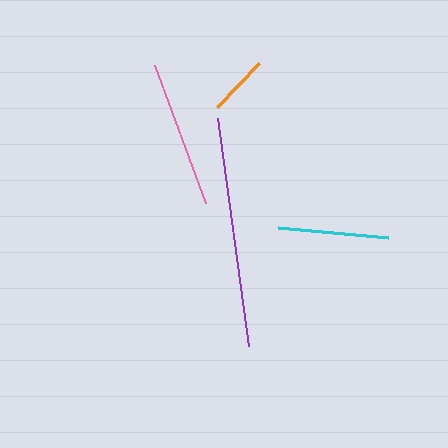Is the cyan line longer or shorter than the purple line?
The purple line is longer than the cyan line.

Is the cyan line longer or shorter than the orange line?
The cyan line is longer than the orange line.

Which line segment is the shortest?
The orange line is the shortest at approximately 61 pixels.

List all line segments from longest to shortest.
From longest to shortest: purple, pink, cyan, orange.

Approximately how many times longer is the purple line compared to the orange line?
The purple line is approximately 3.8 times the length of the orange line.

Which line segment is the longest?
The purple line is the longest at approximately 230 pixels.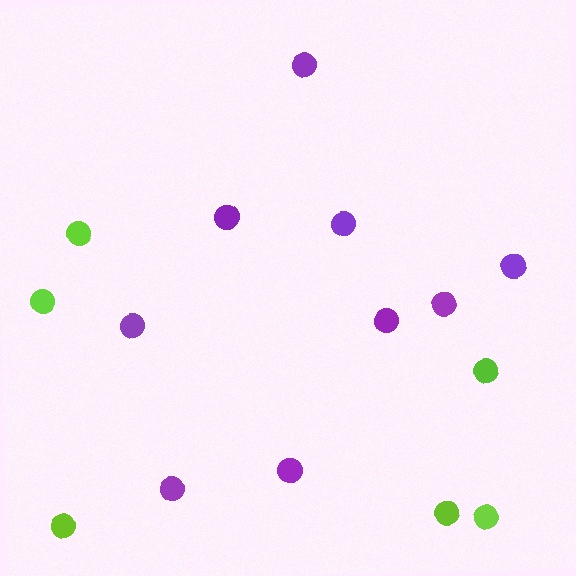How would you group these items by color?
There are 2 groups: one group of lime circles (6) and one group of purple circles (9).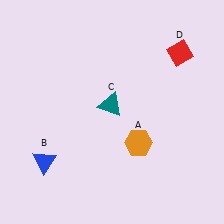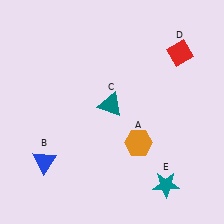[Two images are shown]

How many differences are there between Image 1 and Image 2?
There is 1 difference between the two images.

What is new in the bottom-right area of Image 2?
A teal star (E) was added in the bottom-right area of Image 2.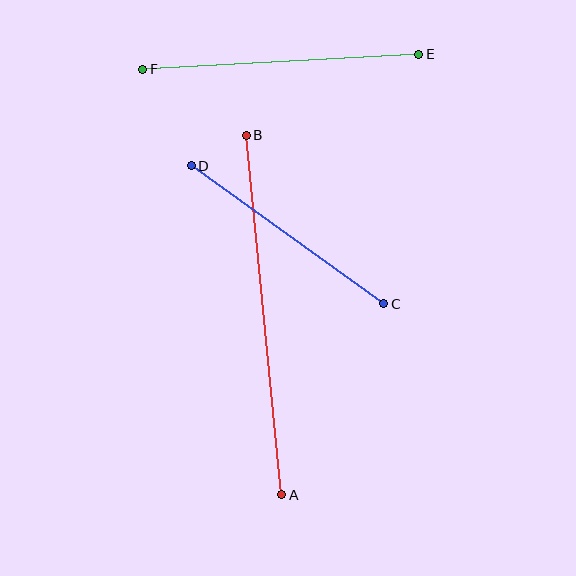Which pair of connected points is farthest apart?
Points A and B are farthest apart.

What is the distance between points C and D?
The distance is approximately 237 pixels.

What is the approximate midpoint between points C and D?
The midpoint is at approximately (288, 235) pixels.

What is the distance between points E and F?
The distance is approximately 276 pixels.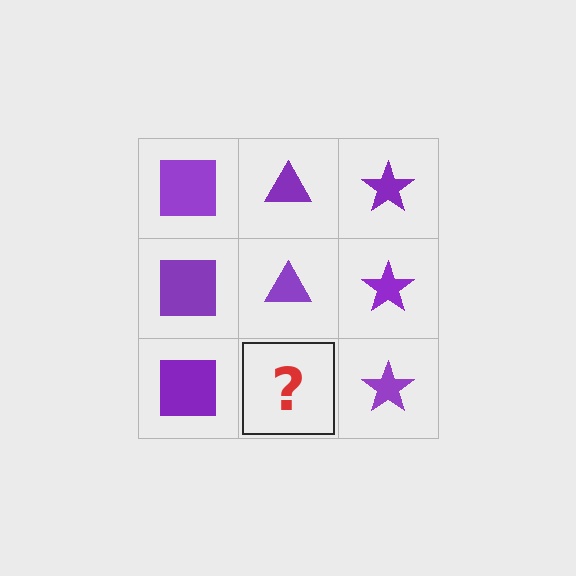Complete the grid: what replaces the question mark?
The question mark should be replaced with a purple triangle.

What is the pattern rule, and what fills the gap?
The rule is that each column has a consistent shape. The gap should be filled with a purple triangle.